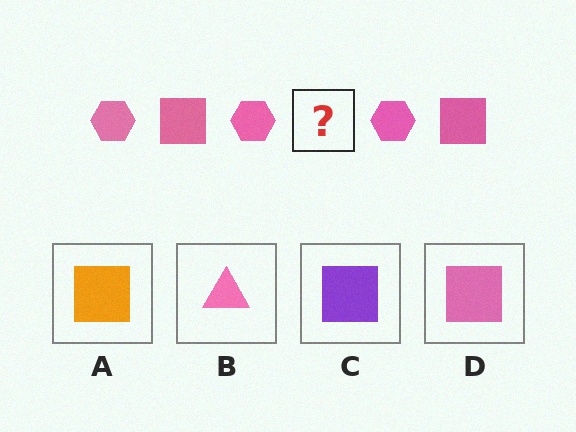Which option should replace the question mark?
Option D.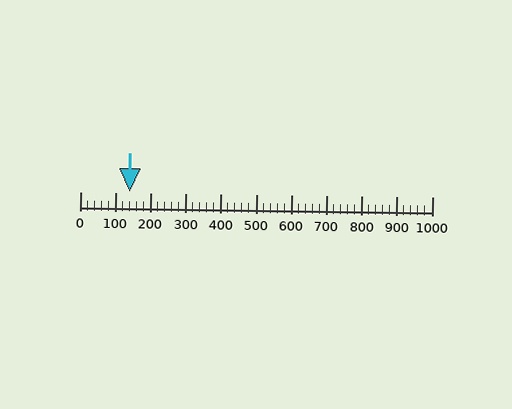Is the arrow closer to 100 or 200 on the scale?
The arrow is closer to 100.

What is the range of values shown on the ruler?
The ruler shows values from 0 to 1000.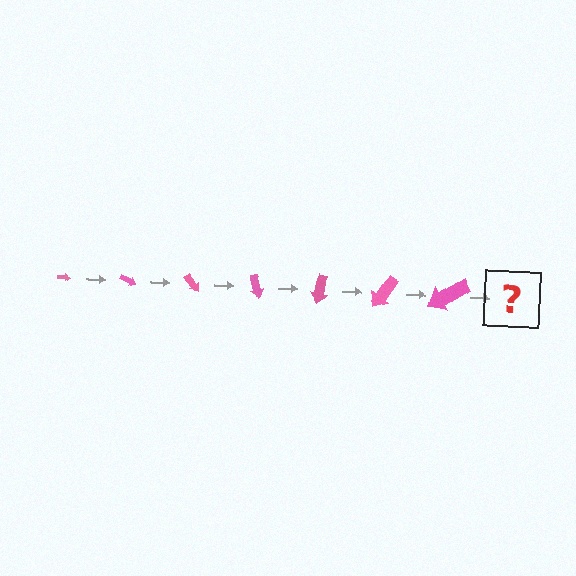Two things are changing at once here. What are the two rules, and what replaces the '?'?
The two rules are that the arrow grows larger each step and it rotates 25 degrees each step. The '?' should be an arrow, larger than the previous one and rotated 175 degrees from the start.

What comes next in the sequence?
The next element should be an arrow, larger than the previous one and rotated 175 degrees from the start.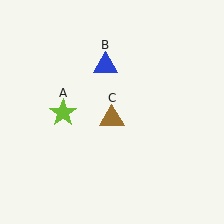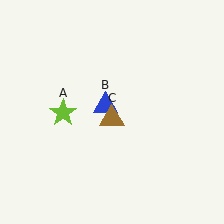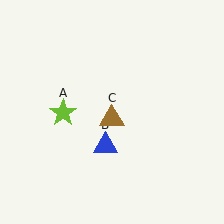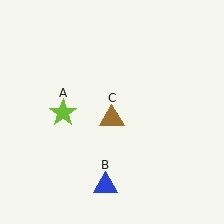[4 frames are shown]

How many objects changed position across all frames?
1 object changed position: blue triangle (object B).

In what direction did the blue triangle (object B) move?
The blue triangle (object B) moved down.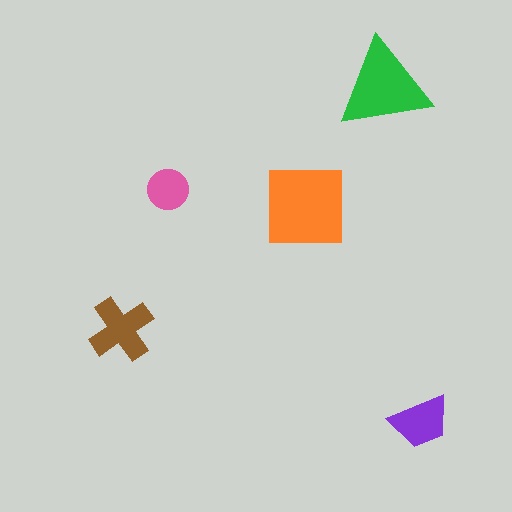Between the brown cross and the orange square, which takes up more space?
The orange square.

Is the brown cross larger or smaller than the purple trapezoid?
Larger.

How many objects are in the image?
There are 5 objects in the image.